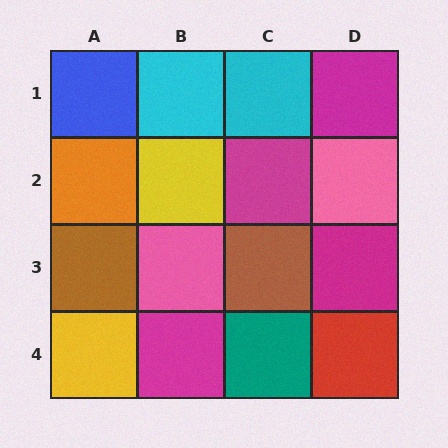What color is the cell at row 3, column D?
Magenta.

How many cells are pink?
2 cells are pink.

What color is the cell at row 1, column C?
Cyan.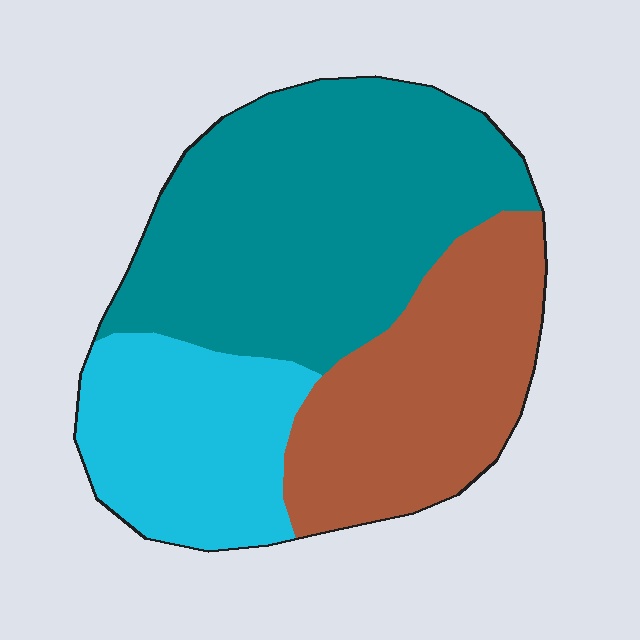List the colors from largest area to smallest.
From largest to smallest: teal, brown, cyan.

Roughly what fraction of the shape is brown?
Brown covers roughly 30% of the shape.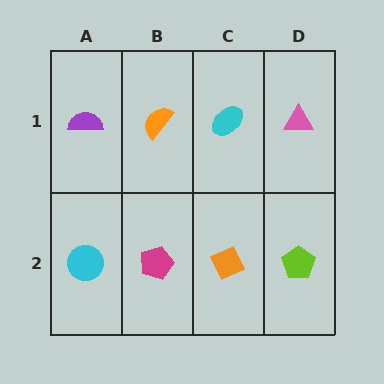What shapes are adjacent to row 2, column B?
An orange semicircle (row 1, column B), a cyan circle (row 2, column A), an orange diamond (row 2, column C).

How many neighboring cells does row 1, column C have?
3.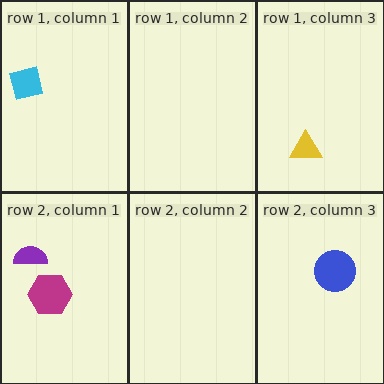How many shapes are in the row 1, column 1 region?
1.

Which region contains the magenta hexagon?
The row 2, column 1 region.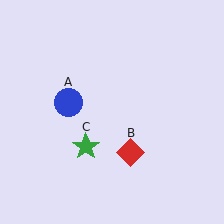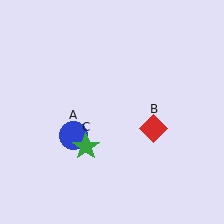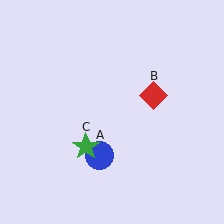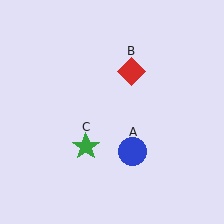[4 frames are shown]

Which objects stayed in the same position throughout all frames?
Green star (object C) remained stationary.